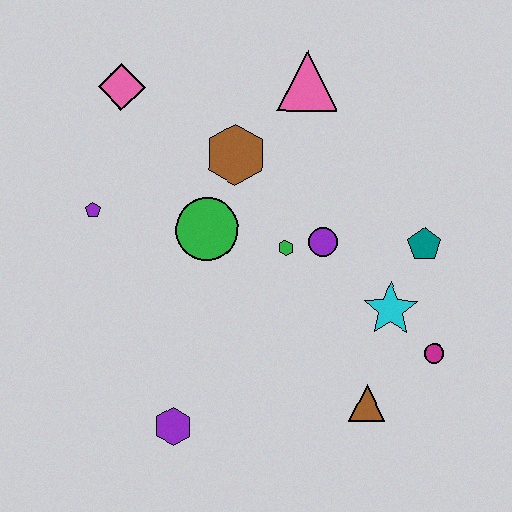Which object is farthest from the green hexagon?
The pink diamond is farthest from the green hexagon.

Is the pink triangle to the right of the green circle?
Yes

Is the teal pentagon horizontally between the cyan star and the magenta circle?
Yes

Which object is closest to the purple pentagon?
The green circle is closest to the purple pentagon.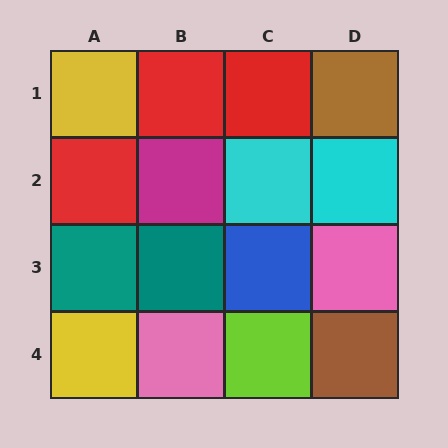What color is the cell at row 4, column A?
Yellow.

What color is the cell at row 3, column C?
Blue.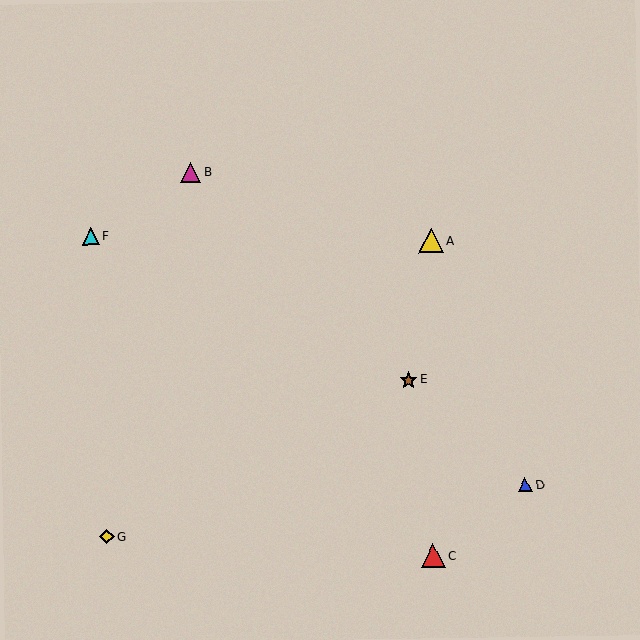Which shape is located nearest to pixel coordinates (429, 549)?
The red triangle (labeled C) at (433, 556) is nearest to that location.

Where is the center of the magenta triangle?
The center of the magenta triangle is at (191, 172).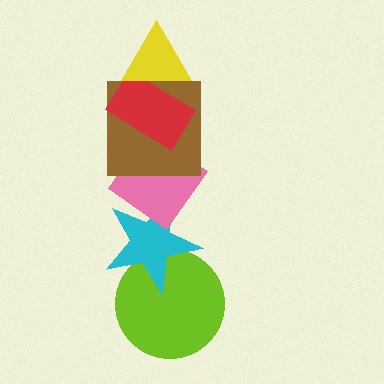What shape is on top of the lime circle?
The cyan star is on top of the lime circle.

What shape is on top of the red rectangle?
The yellow triangle is on top of the red rectangle.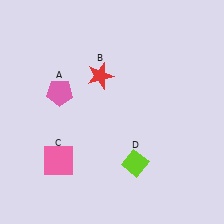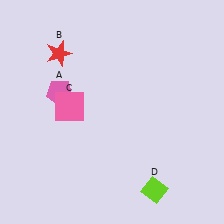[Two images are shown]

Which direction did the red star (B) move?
The red star (B) moved left.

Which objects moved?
The objects that moved are: the red star (B), the pink square (C), the lime diamond (D).